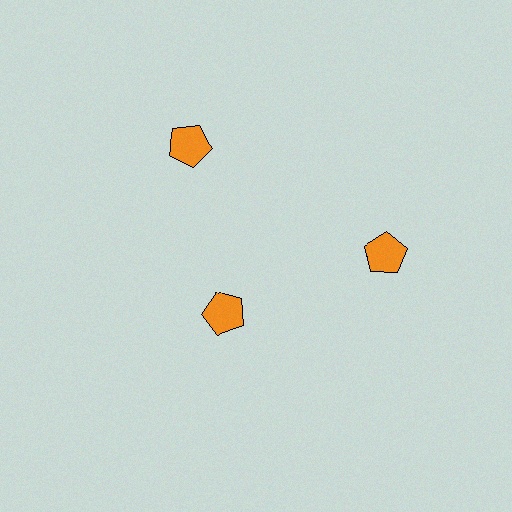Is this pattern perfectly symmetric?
No. The 3 orange pentagons are arranged in a ring, but one element near the 7 o'clock position is pulled inward toward the center, breaking the 3-fold rotational symmetry.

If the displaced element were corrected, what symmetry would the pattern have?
It would have 3-fold rotational symmetry — the pattern would map onto itself every 120 degrees.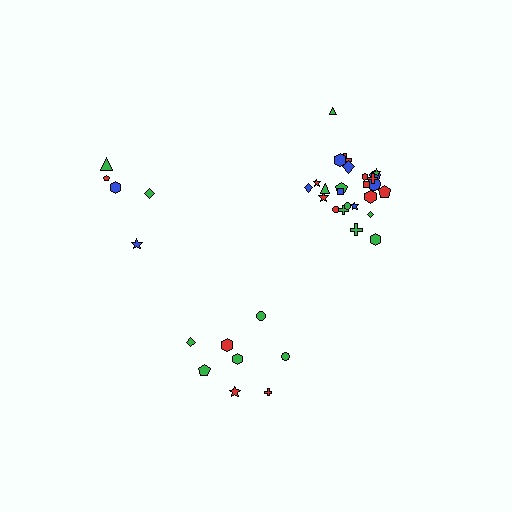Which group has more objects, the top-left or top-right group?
The top-right group.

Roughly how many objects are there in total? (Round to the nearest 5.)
Roughly 40 objects in total.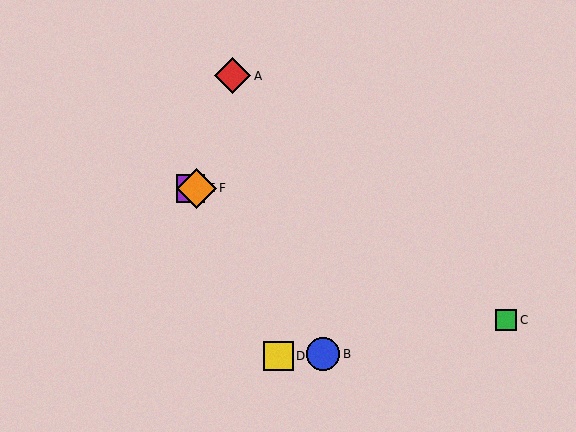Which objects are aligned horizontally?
Objects E, F are aligned horizontally.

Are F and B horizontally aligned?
No, F is at y≈188 and B is at y≈354.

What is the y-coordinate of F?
Object F is at y≈188.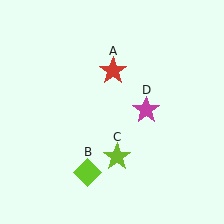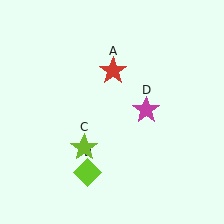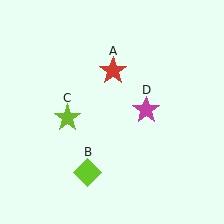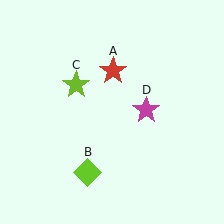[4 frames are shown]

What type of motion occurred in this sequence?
The lime star (object C) rotated clockwise around the center of the scene.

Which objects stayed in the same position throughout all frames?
Red star (object A) and lime diamond (object B) and magenta star (object D) remained stationary.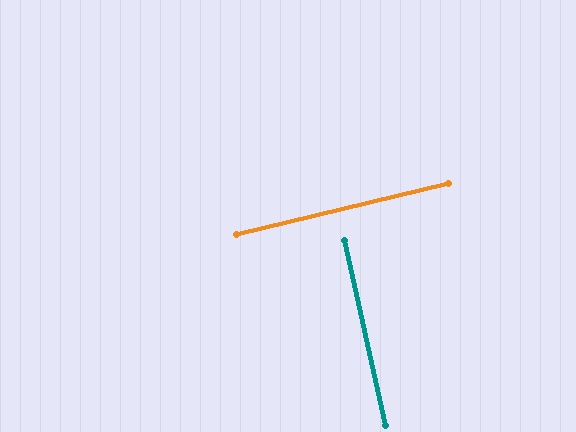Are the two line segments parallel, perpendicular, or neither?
Perpendicular — they meet at approximately 89°.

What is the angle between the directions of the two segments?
Approximately 89 degrees.